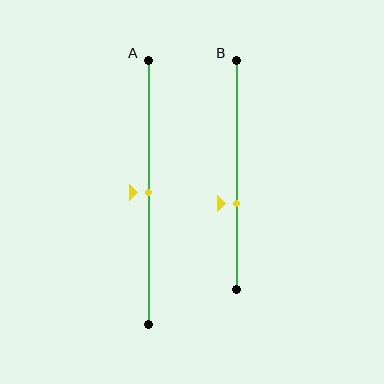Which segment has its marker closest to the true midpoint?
Segment A has its marker closest to the true midpoint.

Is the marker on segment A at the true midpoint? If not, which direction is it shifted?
Yes, the marker on segment A is at the true midpoint.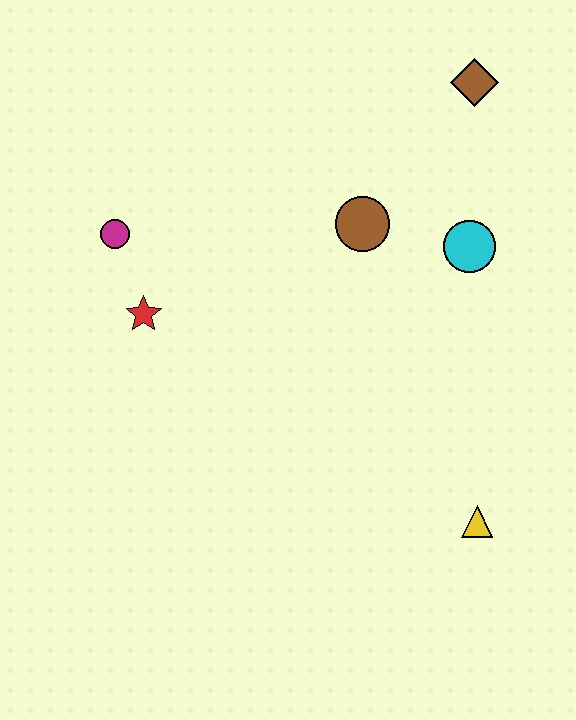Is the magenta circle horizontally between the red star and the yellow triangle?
No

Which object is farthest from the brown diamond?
The yellow triangle is farthest from the brown diamond.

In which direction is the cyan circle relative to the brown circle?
The cyan circle is to the right of the brown circle.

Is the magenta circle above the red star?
Yes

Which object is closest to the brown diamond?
The cyan circle is closest to the brown diamond.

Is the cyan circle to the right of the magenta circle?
Yes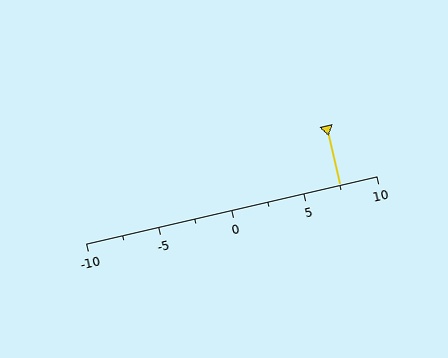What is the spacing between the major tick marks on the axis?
The major ticks are spaced 5 apart.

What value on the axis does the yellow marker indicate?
The marker indicates approximately 7.5.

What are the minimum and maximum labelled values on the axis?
The axis runs from -10 to 10.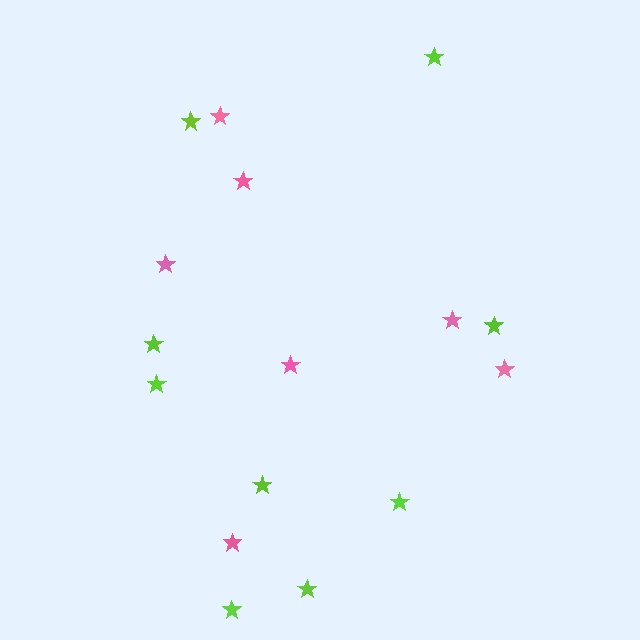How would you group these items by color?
There are 2 groups: one group of pink stars (7) and one group of lime stars (9).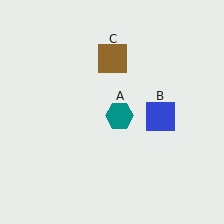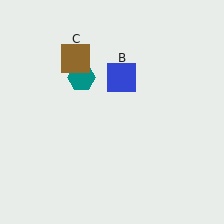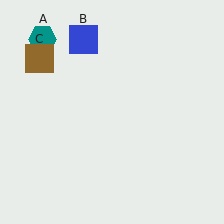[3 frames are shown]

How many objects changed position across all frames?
3 objects changed position: teal hexagon (object A), blue square (object B), brown square (object C).